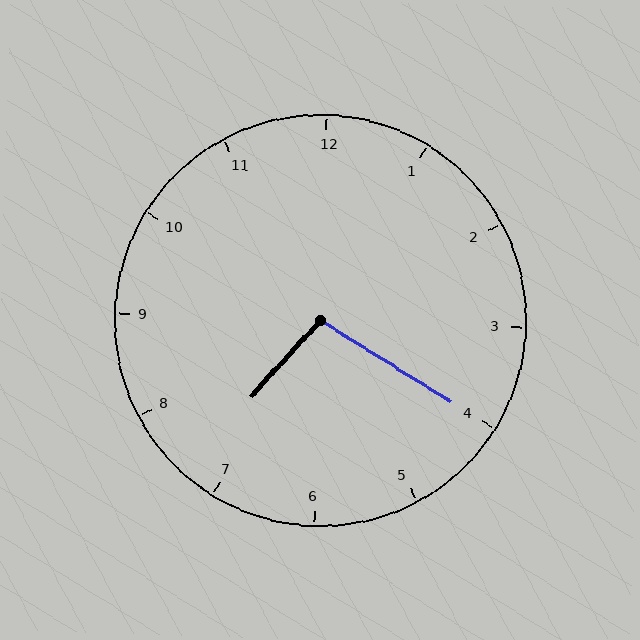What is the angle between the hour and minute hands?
Approximately 100 degrees.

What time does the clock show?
7:20.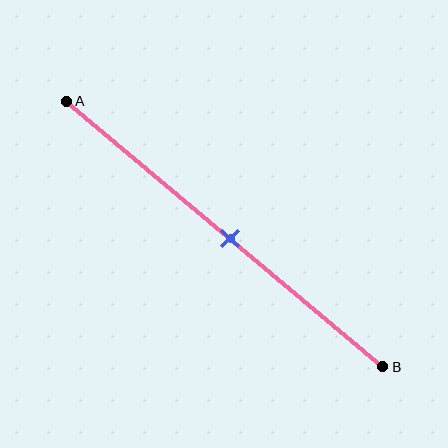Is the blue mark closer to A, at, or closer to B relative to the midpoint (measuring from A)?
The blue mark is approximately at the midpoint of segment AB.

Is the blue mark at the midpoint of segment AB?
Yes, the mark is approximately at the midpoint.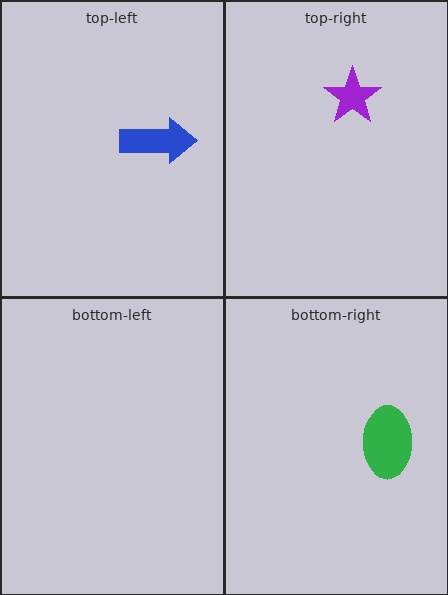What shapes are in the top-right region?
The purple star.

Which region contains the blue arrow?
The top-left region.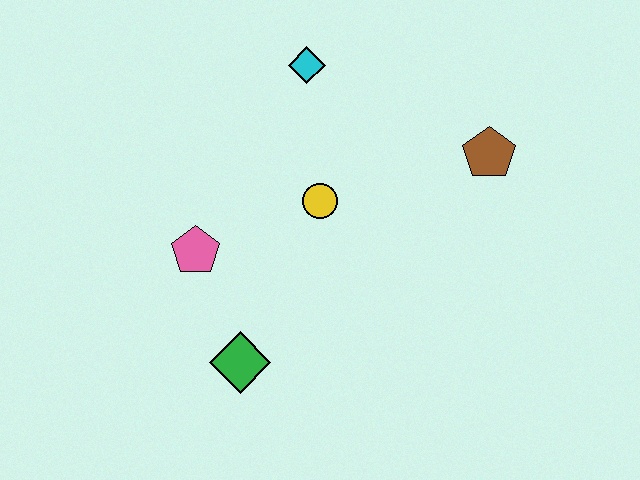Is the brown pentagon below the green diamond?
No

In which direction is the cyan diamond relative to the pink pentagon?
The cyan diamond is above the pink pentagon.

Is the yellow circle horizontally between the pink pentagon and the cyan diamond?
No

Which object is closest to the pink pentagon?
The green diamond is closest to the pink pentagon.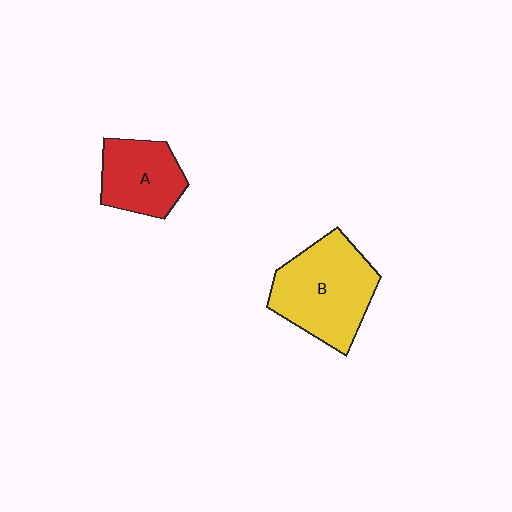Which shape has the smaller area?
Shape A (red).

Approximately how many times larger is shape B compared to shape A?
Approximately 1.5 times.